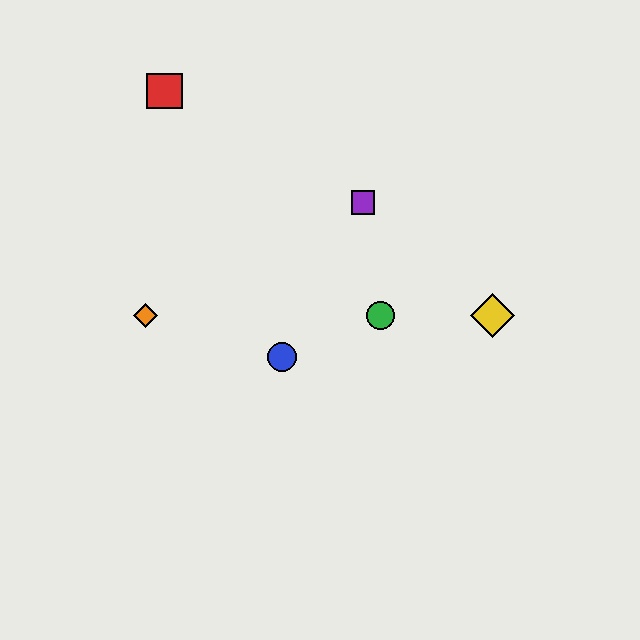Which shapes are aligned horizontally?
The green circle, the yellow diamond, the orange diamond are aligned horizontally.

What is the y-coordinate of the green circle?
The green circle is at y≈316.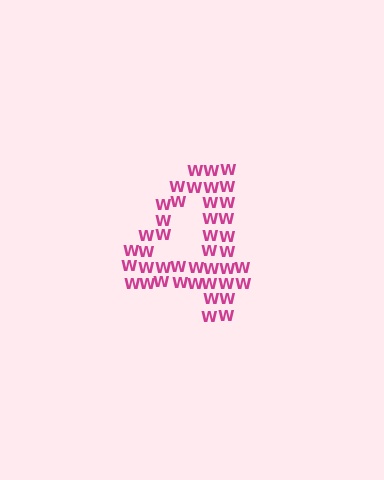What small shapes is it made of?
It is made of small letter W's.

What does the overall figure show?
The overall figure shows the digit 4.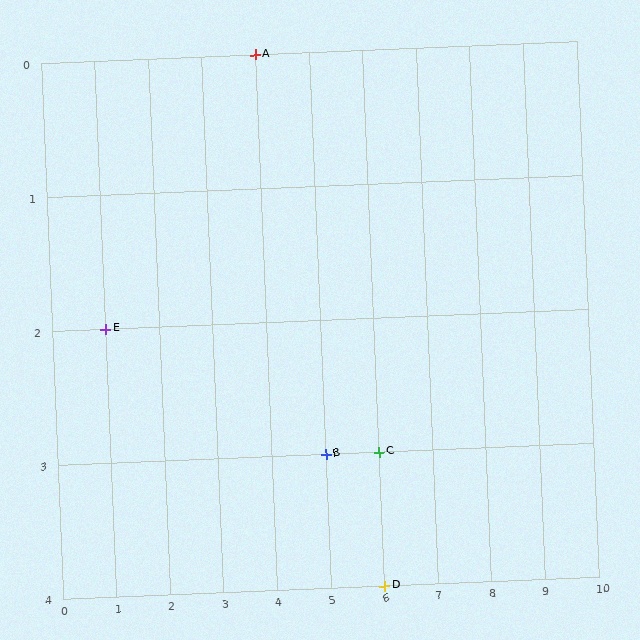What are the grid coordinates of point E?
Point E is at grid coordinates (1, 2).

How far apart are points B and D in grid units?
Points B and D are 1 column and 1 row apart (about 1.4 grid units diagonally).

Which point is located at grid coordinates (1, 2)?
Point E is at (1, 2).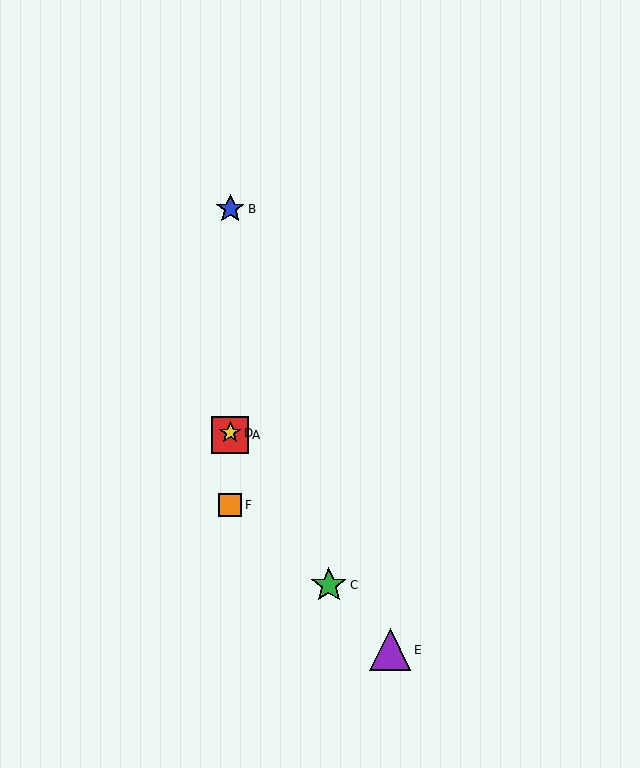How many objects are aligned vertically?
4 objects (A, B, D, F) are aligned vertically.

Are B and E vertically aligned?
No, B is at x≈230 and E is at x≈390.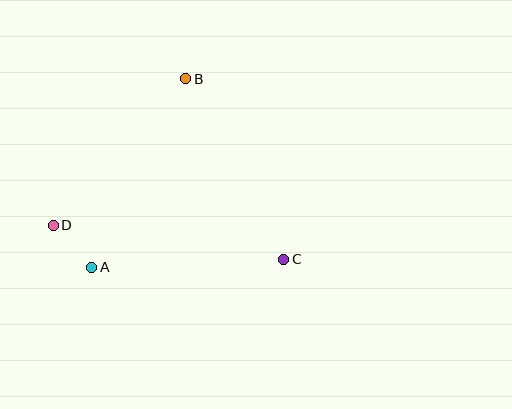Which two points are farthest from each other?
Points C and D are farthest from each other.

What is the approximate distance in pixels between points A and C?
The distance between A and C is approximately 192 pixels.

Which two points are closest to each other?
Points A and D are closest to each other.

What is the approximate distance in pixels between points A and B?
The distance between A and B is approximately 210 pixels.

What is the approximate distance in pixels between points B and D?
The distance between B and D is approximately 197 pixels.